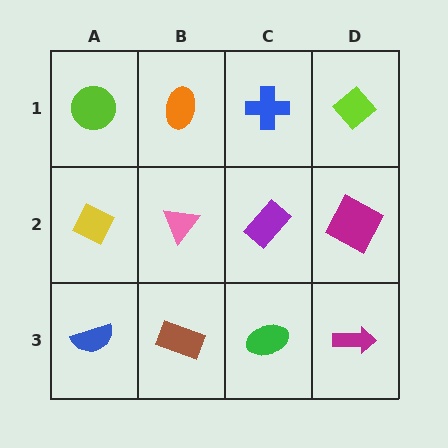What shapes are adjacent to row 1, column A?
A yellow diamond (row 2, column A), an orange ellipse (row 1, column B).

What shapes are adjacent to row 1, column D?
A magenta square (row 2, column D), a blue cross (row 1, column C).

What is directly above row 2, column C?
A blue cross.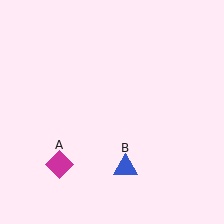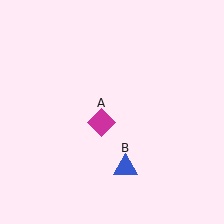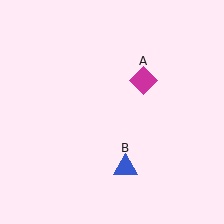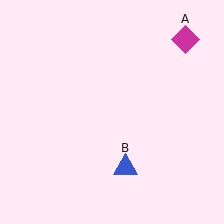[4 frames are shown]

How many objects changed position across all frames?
1 object changed position: magenta diamond (object A).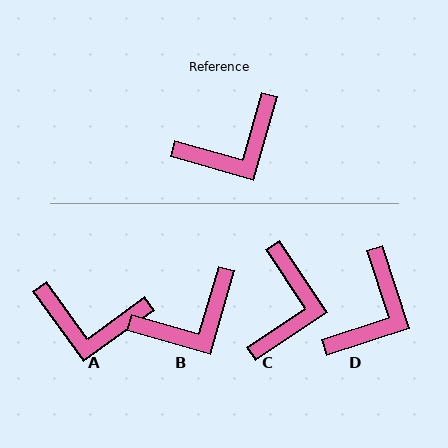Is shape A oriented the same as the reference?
No, it is off by about 38 degrees.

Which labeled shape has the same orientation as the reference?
B.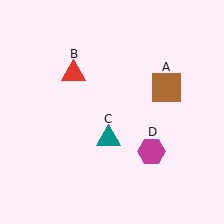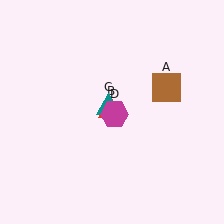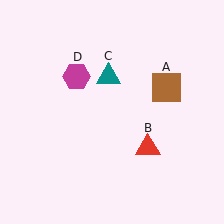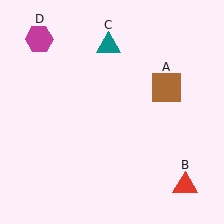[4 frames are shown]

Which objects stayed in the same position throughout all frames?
Brown square (object A) remained stationary.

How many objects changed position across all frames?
3 objects changed position: red triangle (object B), teal triangle (object C), magenta hexagon (object D).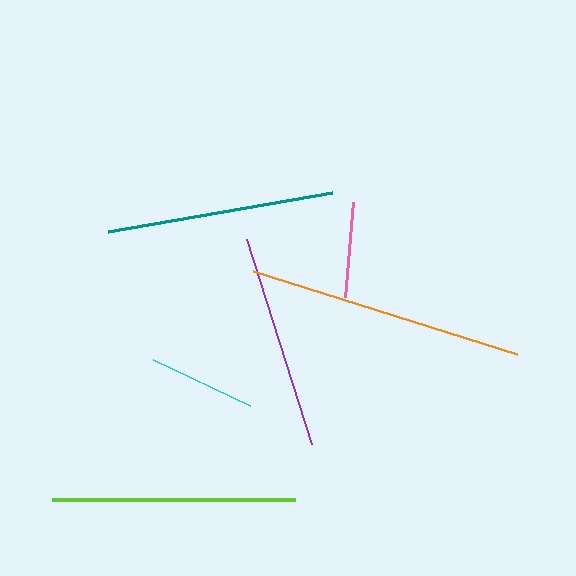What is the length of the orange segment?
The orange segment is approximately 276 pixels long.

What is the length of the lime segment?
The lime segment is approximately 244 pixels long.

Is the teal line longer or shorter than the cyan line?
The teal line is longer than the cyan line.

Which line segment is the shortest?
The pink line is the shortest at approximately 96 pixels.